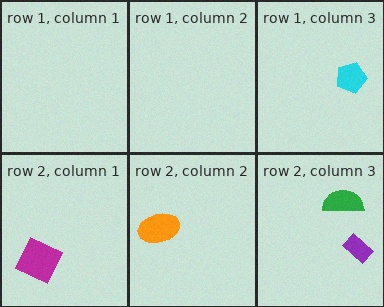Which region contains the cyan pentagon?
The row 1, column 3 region.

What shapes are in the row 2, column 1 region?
The magenta square.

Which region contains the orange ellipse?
The row 2, column 2 region.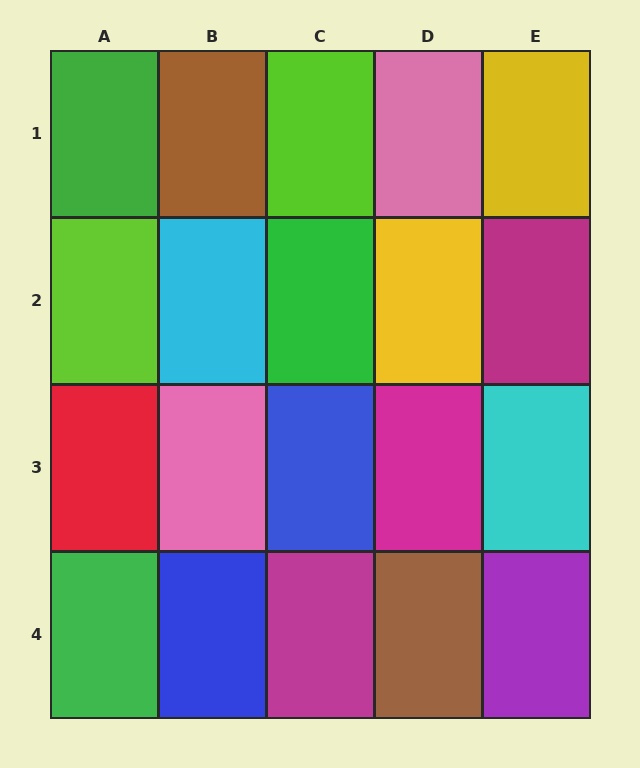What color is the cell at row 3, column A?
Red.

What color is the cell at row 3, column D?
Magenta.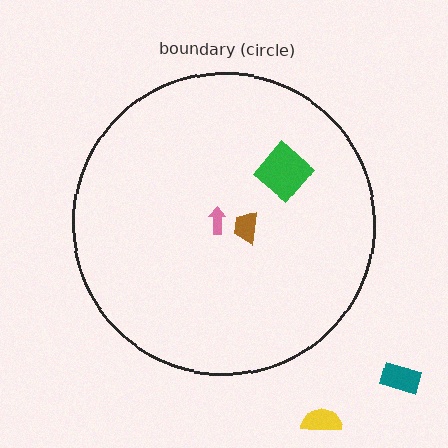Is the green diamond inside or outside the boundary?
Inside.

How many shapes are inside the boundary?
3 inside, 2 outside.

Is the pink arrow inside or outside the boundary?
Inside.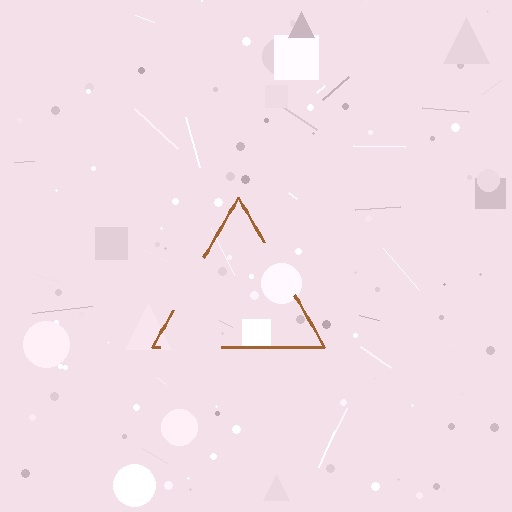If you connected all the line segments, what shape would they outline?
They would outline a triangle.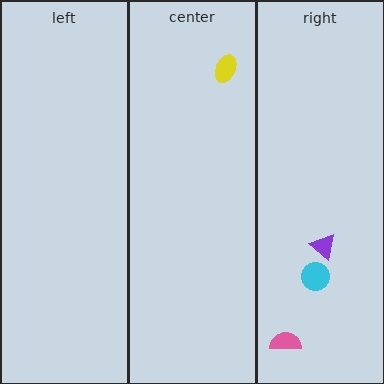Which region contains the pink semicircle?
The right region.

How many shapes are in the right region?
3.